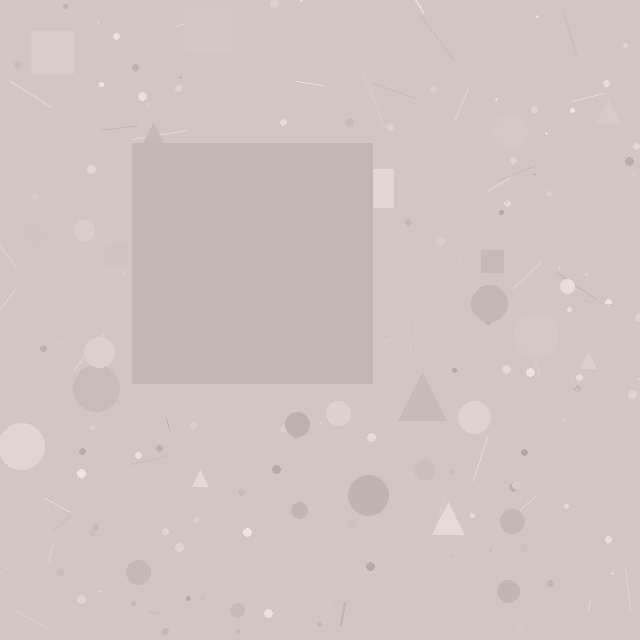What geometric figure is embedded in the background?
A square is embedded in the background.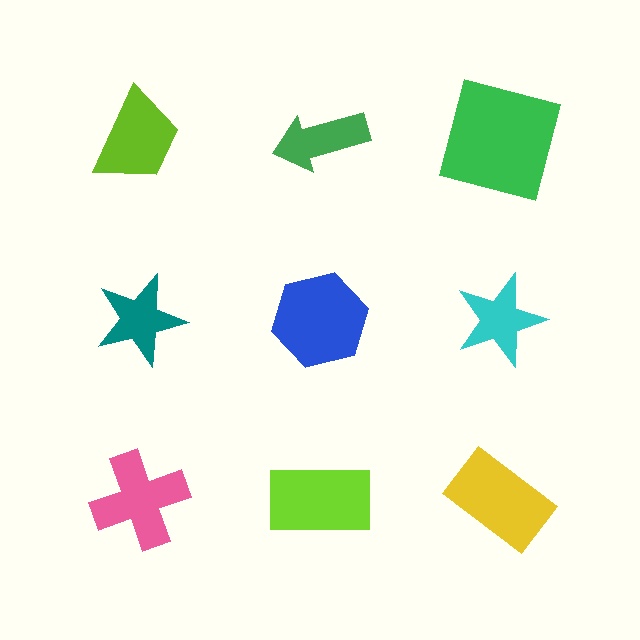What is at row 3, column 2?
A lime rectangle.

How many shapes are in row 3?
3 shapes.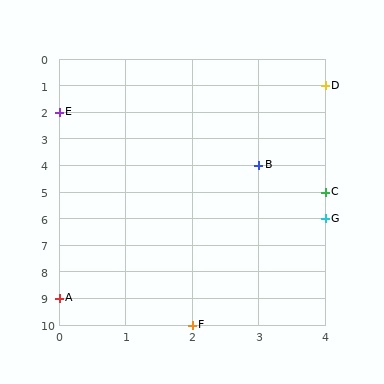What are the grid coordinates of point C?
Point C is at grid coordinates (4, 5).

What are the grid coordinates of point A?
Point A is at grid coordinates (0, 9).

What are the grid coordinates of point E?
Point E is at grid coordinates (0, 2).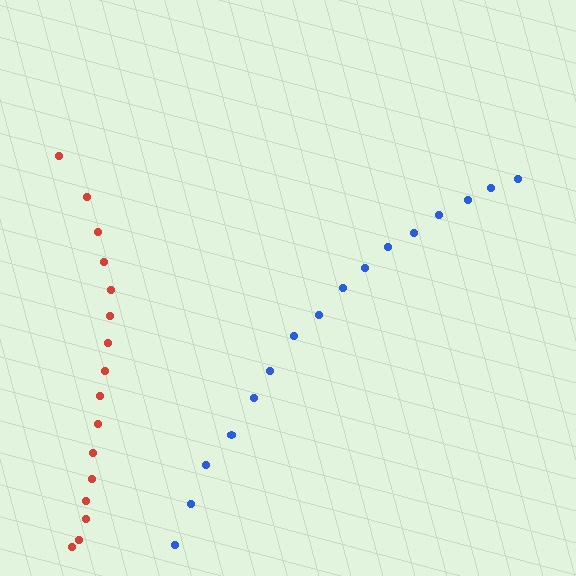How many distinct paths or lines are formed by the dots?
There are 2 distinct paths.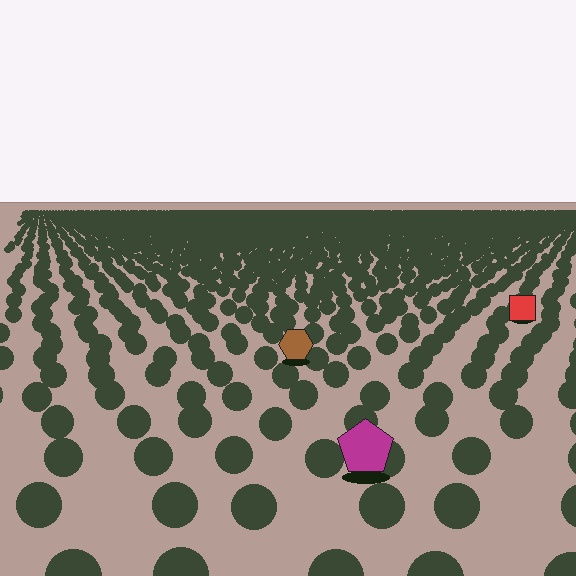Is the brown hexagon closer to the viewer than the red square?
Yes. The brown hexagon is closer — you can tell from the texture gradient: the ground texture is coarser near it.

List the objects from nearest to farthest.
From nearest to farthest: the magenta pentagon, the brown hexagon, the red square.